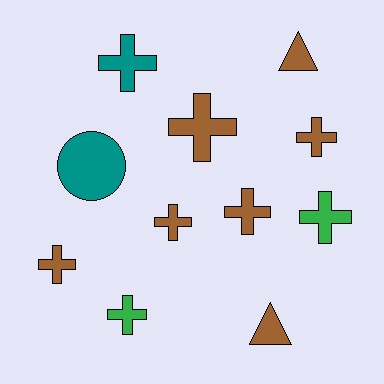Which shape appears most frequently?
Cross, with 8 objects.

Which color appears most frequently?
Brown, with 7 objects.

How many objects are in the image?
There are 11 objects.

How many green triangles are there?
There are no green triangles.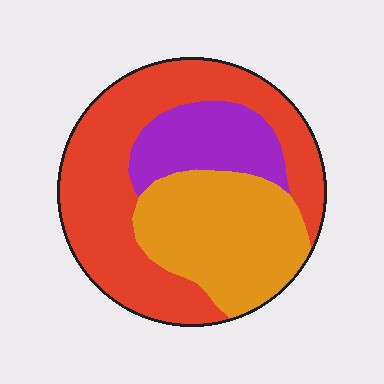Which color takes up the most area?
Red, at roughly 50%.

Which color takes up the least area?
Purple, at roughly 15%.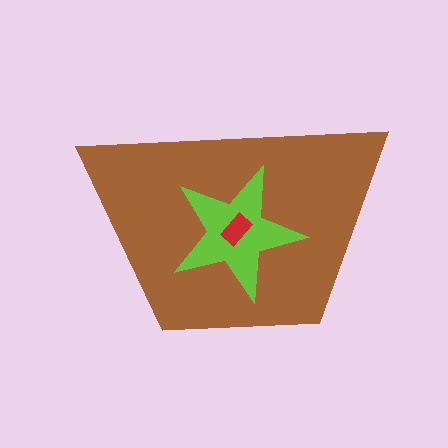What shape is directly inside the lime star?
The red rectangle.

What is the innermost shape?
The red rectangle.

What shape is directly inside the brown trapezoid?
The lime star.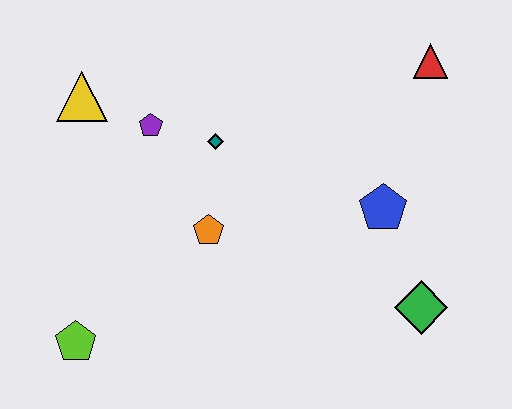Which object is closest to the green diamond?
The blue pentagon is closest to the green diamond.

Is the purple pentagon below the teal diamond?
No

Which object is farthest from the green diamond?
The yellow triangle is farthest from the green diamond.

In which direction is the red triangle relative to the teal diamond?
The red triangle is to the right of the teal diamond.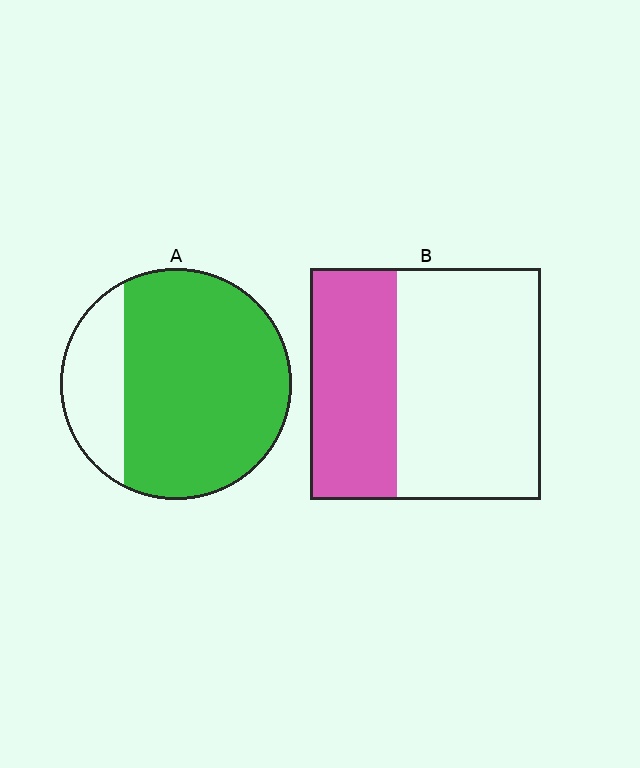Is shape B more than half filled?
No.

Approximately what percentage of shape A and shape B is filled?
A is approximately 80% and B is approximately 40%.